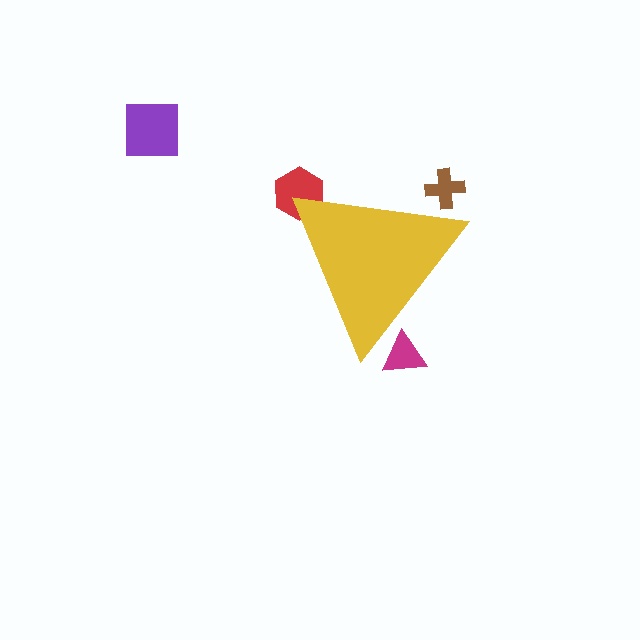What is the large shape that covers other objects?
A yellow triangle.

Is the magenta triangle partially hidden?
Yes, the magenta triangle is partially hidden behind the yellow triangle.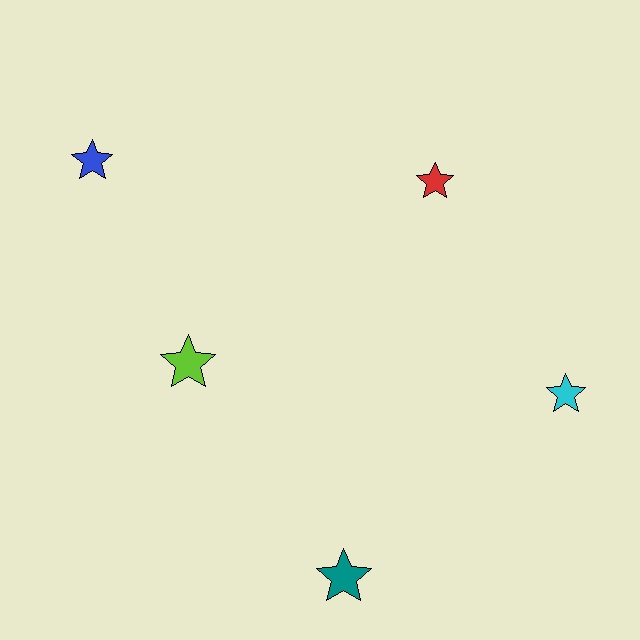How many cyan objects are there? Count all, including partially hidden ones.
There is 1 cyan object.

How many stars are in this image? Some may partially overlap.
There are 5 stars.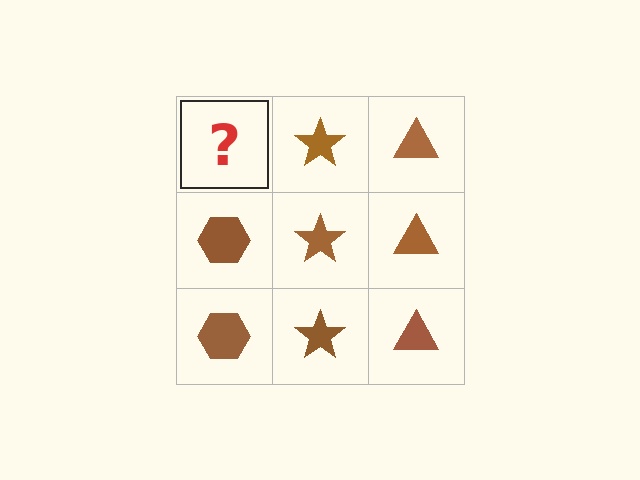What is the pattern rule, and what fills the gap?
The rule is that each column has a consistent shape. The gap should be filled with a brown hexagon.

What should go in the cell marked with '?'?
The missing cell should contain a brown hexagon.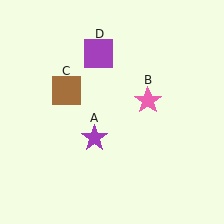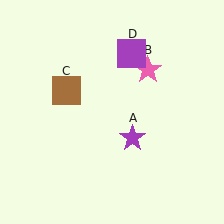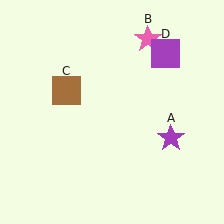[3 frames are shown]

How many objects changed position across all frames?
3 objects changed position: purple star (object A), pink star (object B), purple square (object D).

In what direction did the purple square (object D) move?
The purple square (object D) moved right.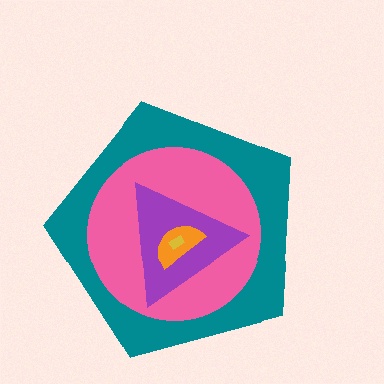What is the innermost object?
The yellow rectangle.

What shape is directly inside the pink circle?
The purple triangle.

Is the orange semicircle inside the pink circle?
Yes.